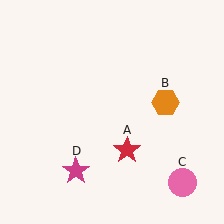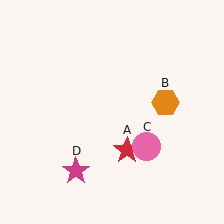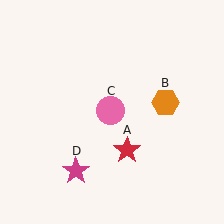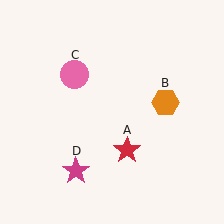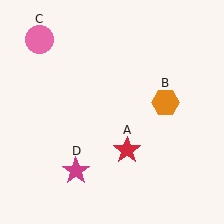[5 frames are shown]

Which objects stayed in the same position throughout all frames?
Red star (object A) and orange hexagon (object B) and magenta star (object D) remained stationary.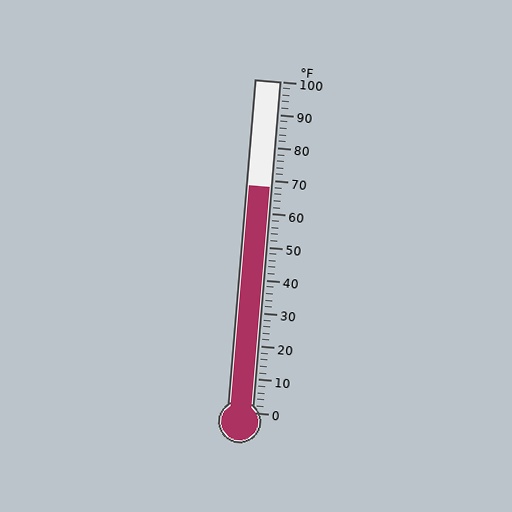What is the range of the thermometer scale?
The thermometer scale ranges from 0°F to 100°F.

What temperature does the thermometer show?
The thermometer shows approximately 68°F.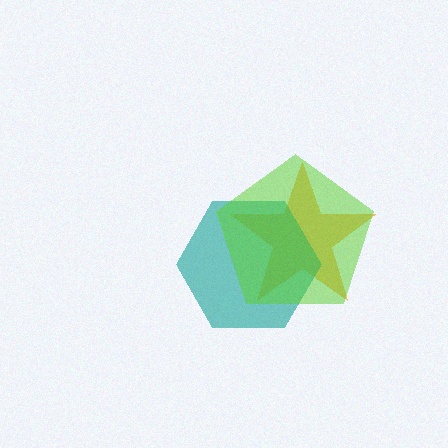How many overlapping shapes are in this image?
There are 3 overlapping shapes in the image.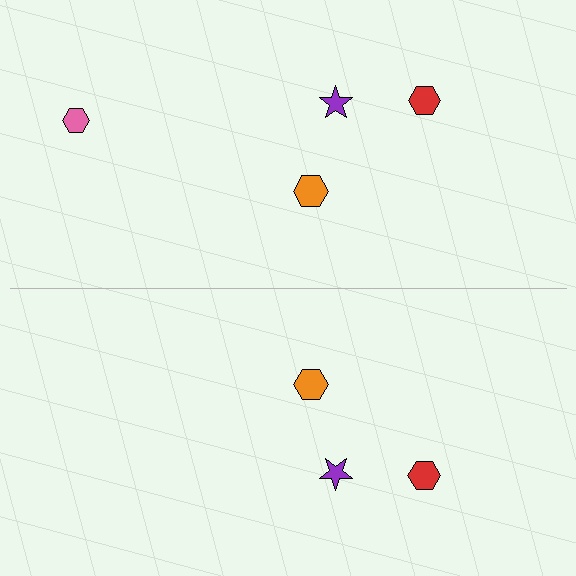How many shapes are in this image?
There are 7 shapes in this image.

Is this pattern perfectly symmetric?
No, the pattern is not perfectly symmetric. A pink hexagon is missing from the bottom side.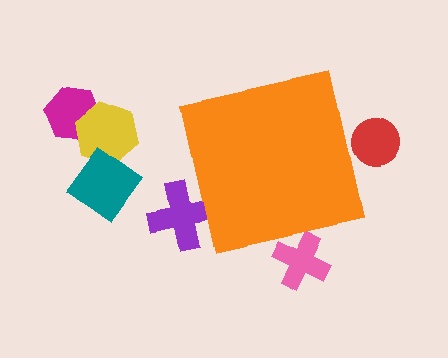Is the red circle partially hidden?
Yes, the red circle is partially hidden behind the orange square.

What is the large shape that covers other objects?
An orange square.